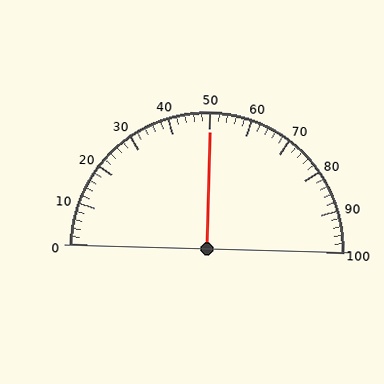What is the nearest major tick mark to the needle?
The nearest major tick mark is 50.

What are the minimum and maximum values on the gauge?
The gauge ranges from 0 to 100.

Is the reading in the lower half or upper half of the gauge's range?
The reading is in the upper half of the range (0 to 100).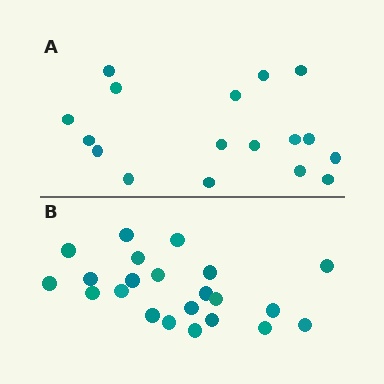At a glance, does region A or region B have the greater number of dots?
Region B (the bottom region) has more dots.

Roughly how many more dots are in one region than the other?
Region B has about 5 more dots than region A.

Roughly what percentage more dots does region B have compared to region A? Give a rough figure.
About 30% more.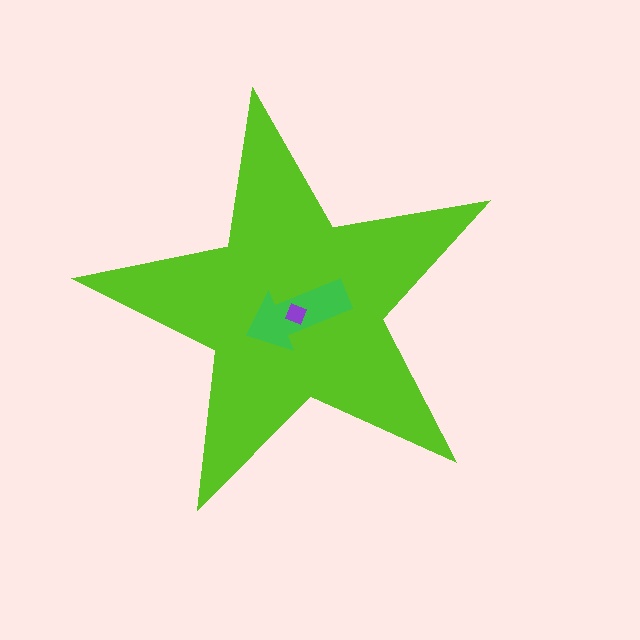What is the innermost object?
The purple square.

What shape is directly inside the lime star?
The green arrow.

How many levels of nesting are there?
3.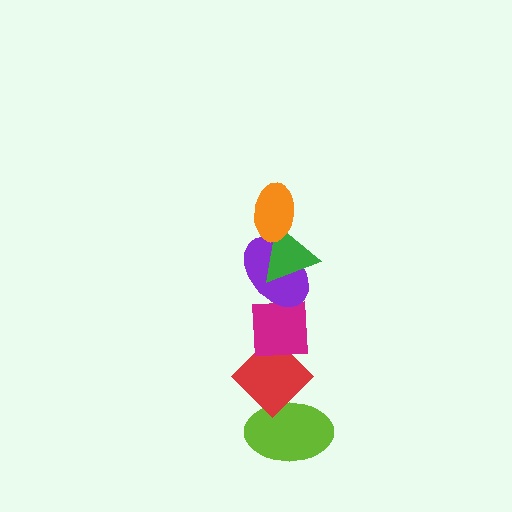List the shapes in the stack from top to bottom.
From top to bottom: the orange ellipse, the green triangle, the purple ellipse, the magenta square, the red diamond, the lime ellipse.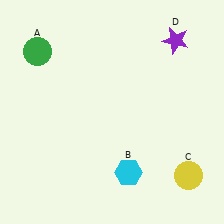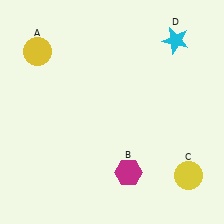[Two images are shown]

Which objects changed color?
A changed from green to yellow. B changed from cyan to magenta. D changed from purple to cyan.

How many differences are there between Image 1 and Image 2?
There are 3 differences between the two images.